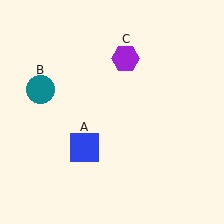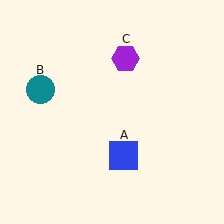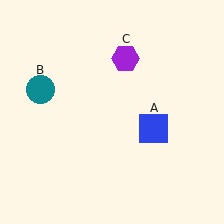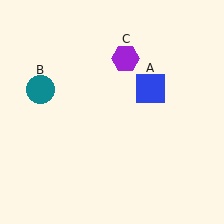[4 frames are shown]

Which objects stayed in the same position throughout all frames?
Teal circle (object B) and purple hexagon (object C) remained stationary.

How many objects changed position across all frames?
1 object changed position: blue square (object A).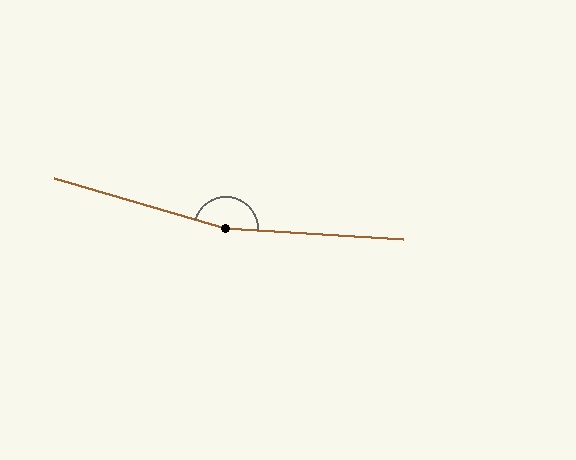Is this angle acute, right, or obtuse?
It is obtuse.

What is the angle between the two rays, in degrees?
Approximately 167 degrees.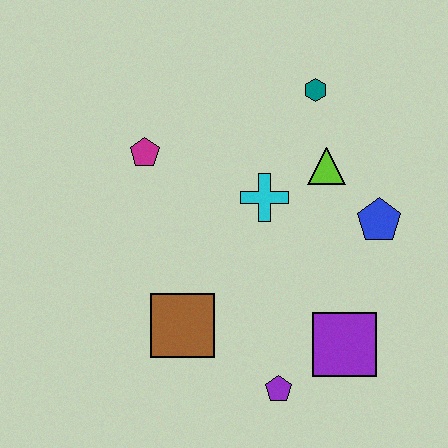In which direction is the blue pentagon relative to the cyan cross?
The blue pentagon is to the right of the cyan cross.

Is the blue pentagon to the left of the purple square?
No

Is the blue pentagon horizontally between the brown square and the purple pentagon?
No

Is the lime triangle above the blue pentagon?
Yes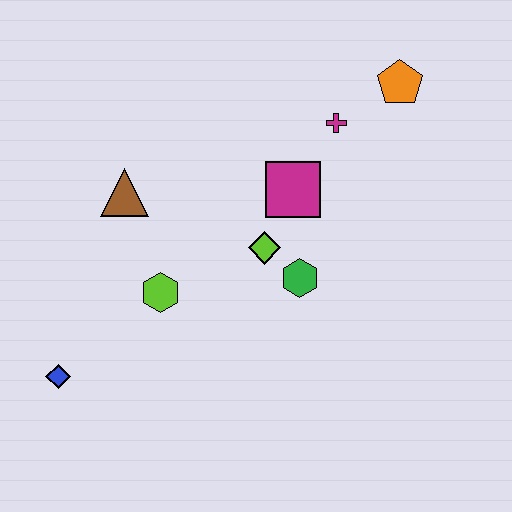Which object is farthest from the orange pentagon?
The blue diamond is farthest from the orange pentagon.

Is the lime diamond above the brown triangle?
No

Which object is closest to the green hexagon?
The lime diamond is closest to the green hexagon.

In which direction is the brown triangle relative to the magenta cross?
The brown triangle is to the left of the magenta cross.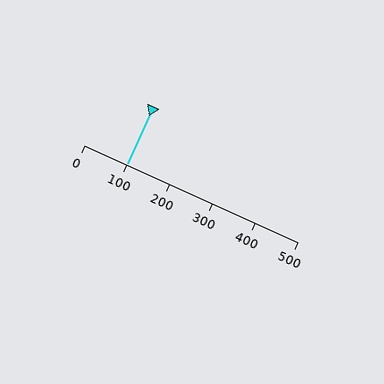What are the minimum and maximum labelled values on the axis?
The axis runs from 0 to 500.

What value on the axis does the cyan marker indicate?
The marker indicates approximately 100.